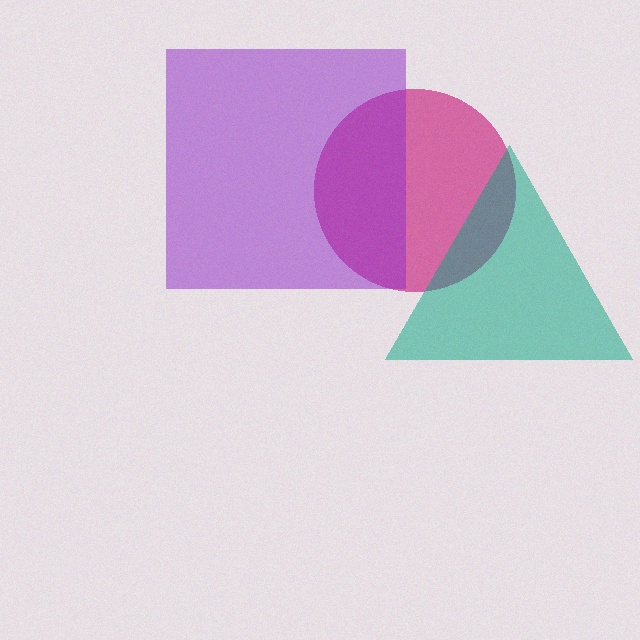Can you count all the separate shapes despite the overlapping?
Yes, there are 3 separate shapes.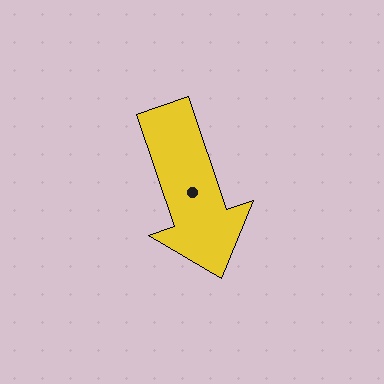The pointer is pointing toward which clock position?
Roughly 5 o'clock.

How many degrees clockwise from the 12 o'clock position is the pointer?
Approximately 161 degrees.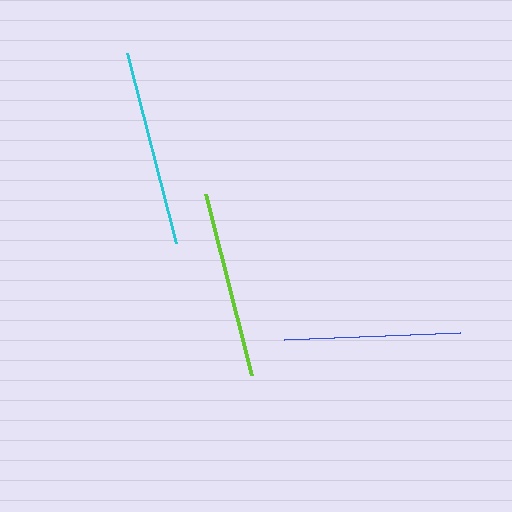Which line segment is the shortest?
The blue line is the shortest at approximately 177 pixels.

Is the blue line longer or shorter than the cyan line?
The cyan line is longer than the blue line.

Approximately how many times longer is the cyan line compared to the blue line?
The cyan line is approximately 1.1 times the length of the blue line.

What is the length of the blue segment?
The blue segment is approximately 177 pixels long.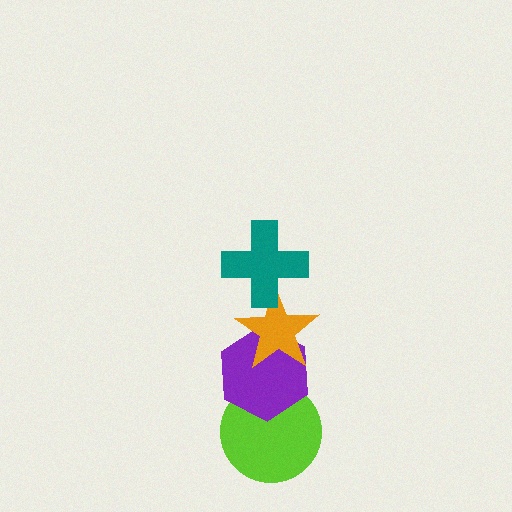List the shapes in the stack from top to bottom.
From top to bottom: the teal cross, the orange star, the purple hexagon, the lime circle.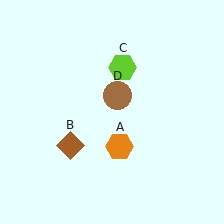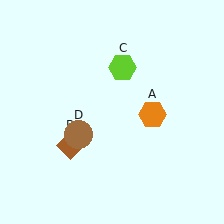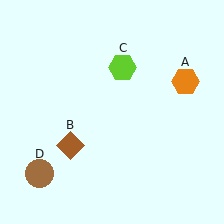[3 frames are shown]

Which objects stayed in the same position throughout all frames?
Brown diamond (object B) and lime hexagon (object C) remained stationary.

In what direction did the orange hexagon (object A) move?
The orange hexagon (object A) moved up and to the right.